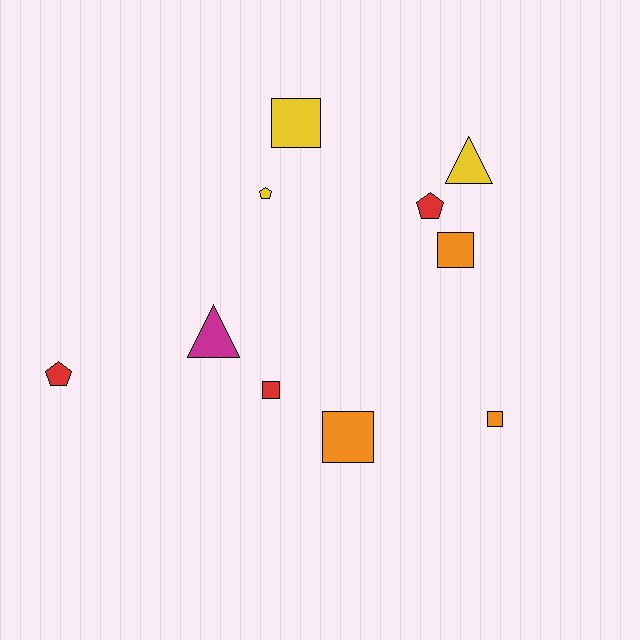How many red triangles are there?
There are no red triangles.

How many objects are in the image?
There are 10 objects.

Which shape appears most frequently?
Square, with 5 objects.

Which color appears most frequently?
Red, with 3 objects.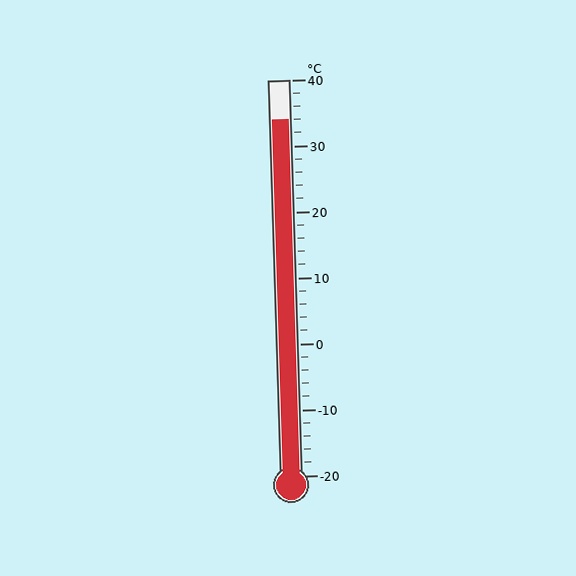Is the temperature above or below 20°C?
The temperature is above 20°C.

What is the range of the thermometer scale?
The thermometer scale ranges from -20°C to 40°C.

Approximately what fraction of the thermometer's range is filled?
The thermometer is filled to approximately 90% of its range.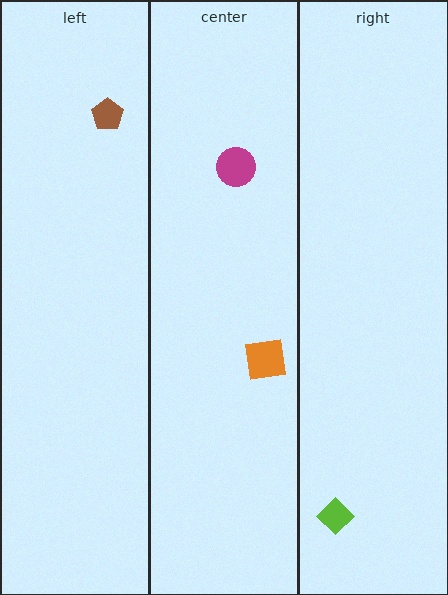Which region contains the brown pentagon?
The left region.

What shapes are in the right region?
The lime diamond.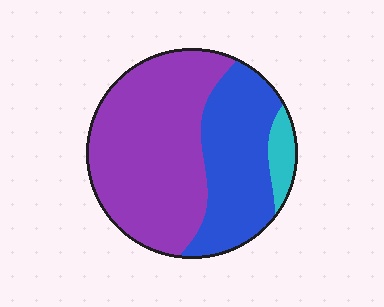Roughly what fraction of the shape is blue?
Blue takes up about one third (1/3) of the shape.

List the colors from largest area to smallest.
From largest to smallest: purple, blue, cyan.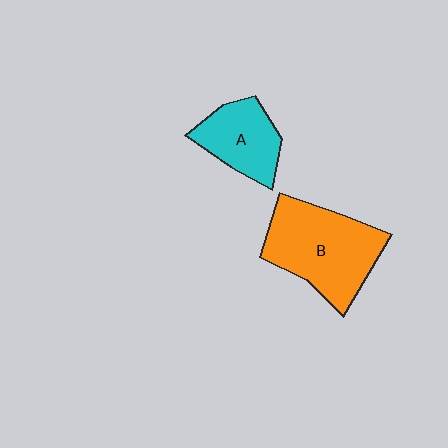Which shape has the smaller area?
Shape A (cyan).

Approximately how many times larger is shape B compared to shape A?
Approximately 1.7 times.